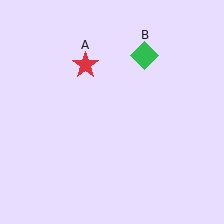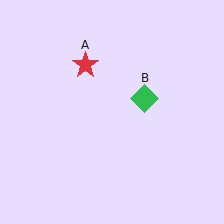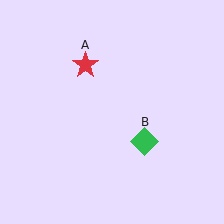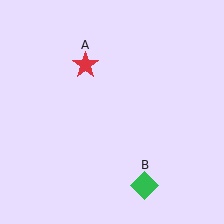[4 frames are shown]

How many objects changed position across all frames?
1 object changed position: green diamond (object B).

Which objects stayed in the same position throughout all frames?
Red star (object A) remained stationary.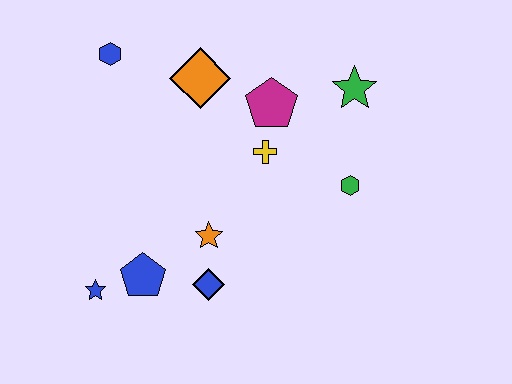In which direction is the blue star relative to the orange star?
The blue star is to the left of the orange star.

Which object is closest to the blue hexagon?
The orange diamond is closest to the blue hexagon.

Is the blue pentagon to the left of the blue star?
No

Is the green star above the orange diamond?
No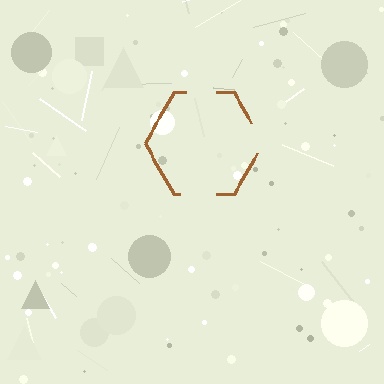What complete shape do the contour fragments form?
The contour fragments form a hexagon.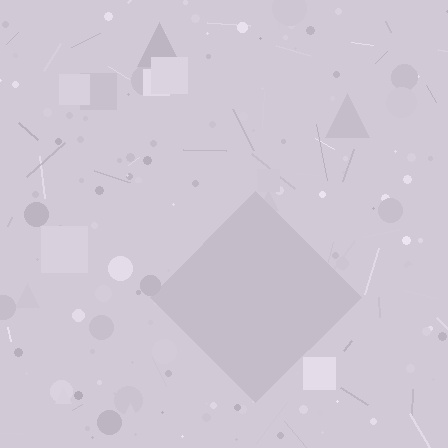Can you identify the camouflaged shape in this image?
The camouflaged shape is a diamond.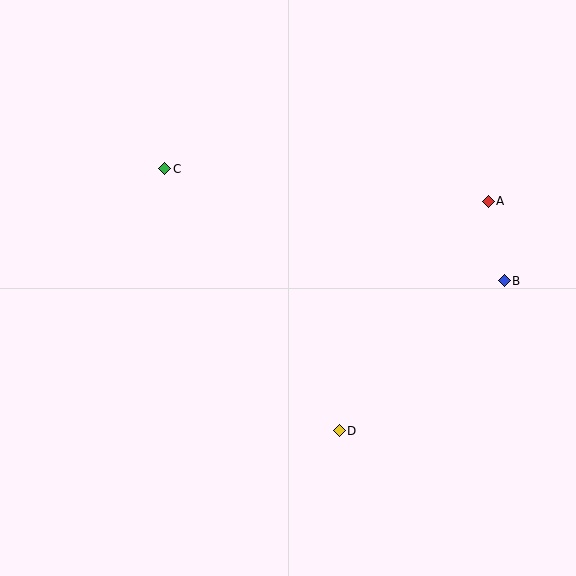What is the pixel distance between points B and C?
The distance between B and C is 357 pixels.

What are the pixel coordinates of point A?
Point A is at (488, 201).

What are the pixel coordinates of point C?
Point C is at (165, 169).